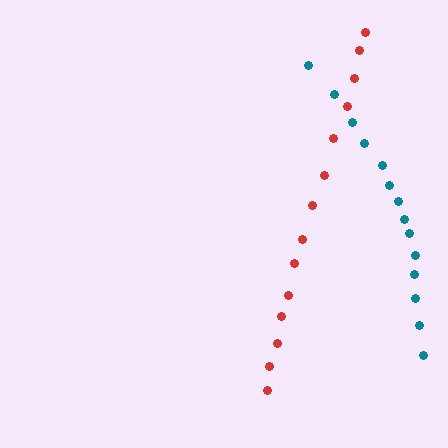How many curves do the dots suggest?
There are 2 distinct paths.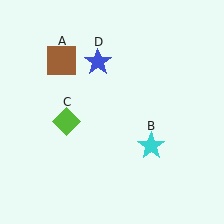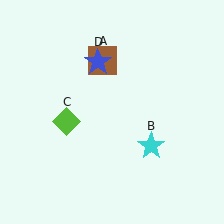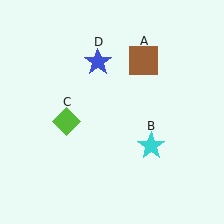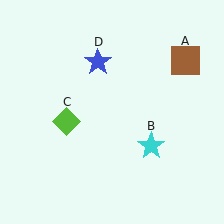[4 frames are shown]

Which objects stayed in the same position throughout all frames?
Cyan star (object B) and lime diamond (object C) and blue star (object D) remained stationary.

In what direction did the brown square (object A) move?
The brown square (object A) moved right.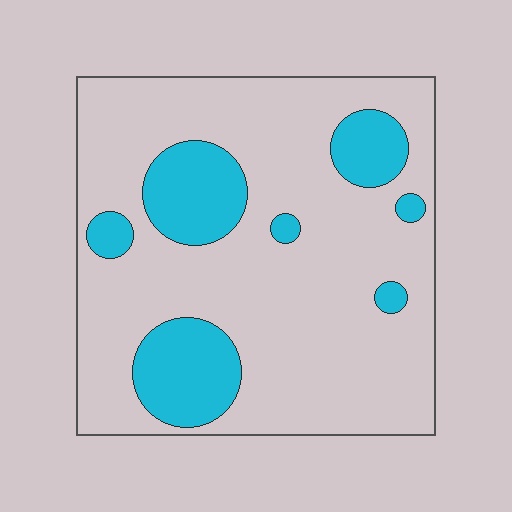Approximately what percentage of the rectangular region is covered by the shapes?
Approximately 20%.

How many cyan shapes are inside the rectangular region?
7.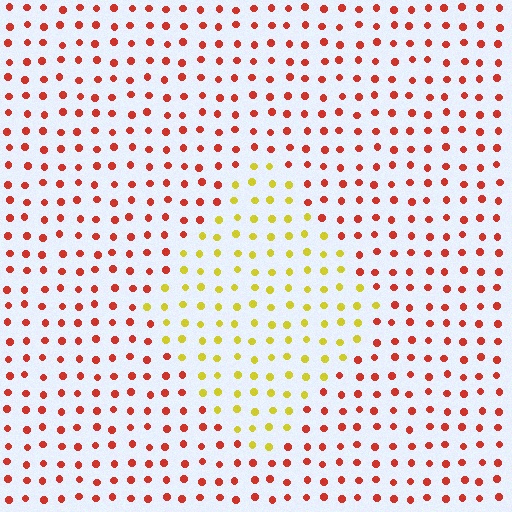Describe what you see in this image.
The image is filled with small red elements in a uniform arrangement. A diamond-shaped region is visible where the elements are tinted to a slightly different hue, forming a subtle color boundary.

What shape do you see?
I see a diamond.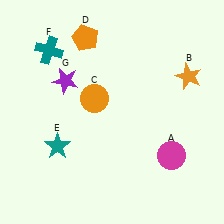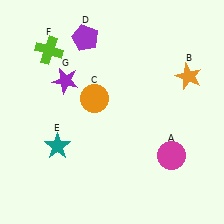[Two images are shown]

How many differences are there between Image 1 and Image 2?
There are 2 differences between the two images.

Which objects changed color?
D changed from orange to purple. F changed from teal to lime.